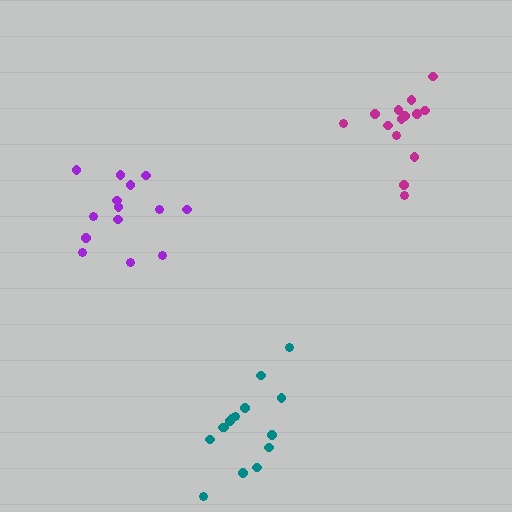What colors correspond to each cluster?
The clusters are colored: purple, teal, magenta.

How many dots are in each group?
Group 1: 14 dots, Group 2: 15 dots, Group 3: 15 dots (44 total).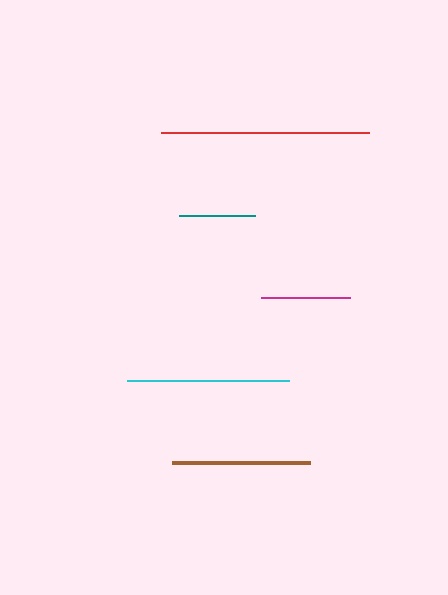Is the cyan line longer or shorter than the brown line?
The cyan line is longer than the brown line.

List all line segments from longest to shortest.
From longest to shortest: red, cyan, brown, magenta, teal.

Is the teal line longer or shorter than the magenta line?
The magenta line is longer than the teal line.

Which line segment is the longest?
The red line is the longest at approximately 208 pixels.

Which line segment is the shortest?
The teal line is the shortest at approximately 76 pixels.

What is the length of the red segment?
The red segment is approximately 208 pixels long.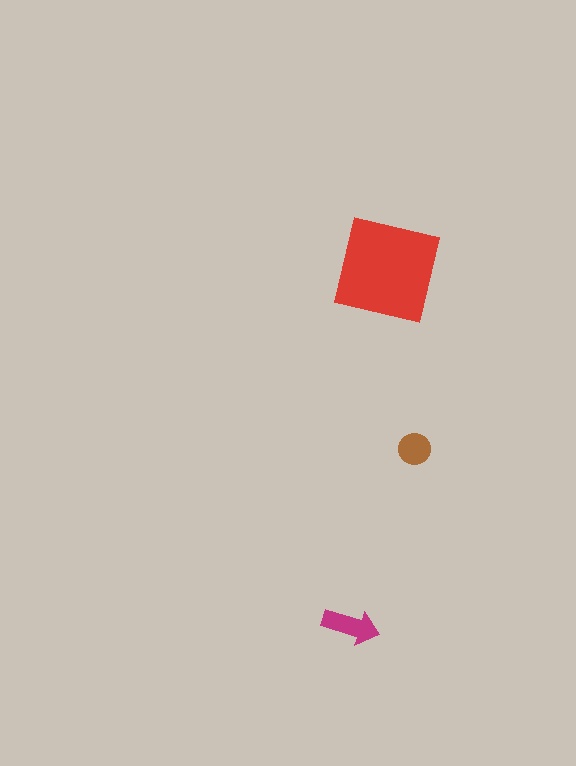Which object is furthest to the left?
The magenta arrow is leftmost.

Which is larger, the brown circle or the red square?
The red square.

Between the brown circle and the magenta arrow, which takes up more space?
The magenta arrow.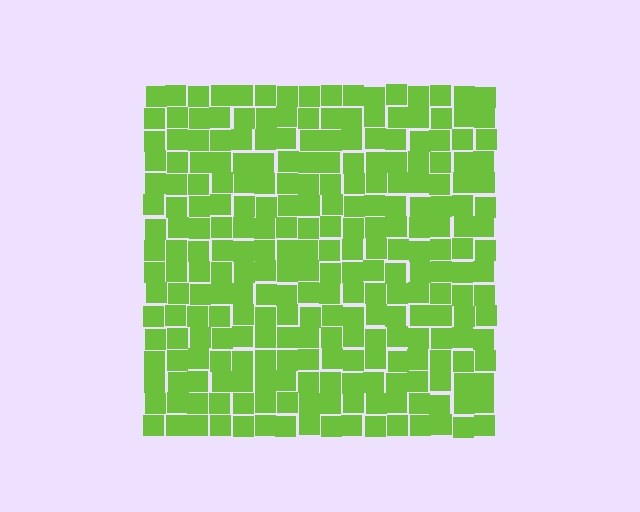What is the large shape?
The large shape is a square.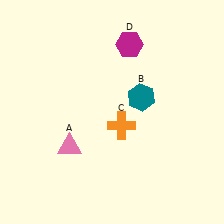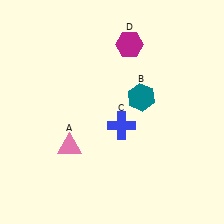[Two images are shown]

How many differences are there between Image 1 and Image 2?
There is 1 difference between the two images.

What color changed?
The cross (C) changed from orange in Image 1 to blue in Image 2.